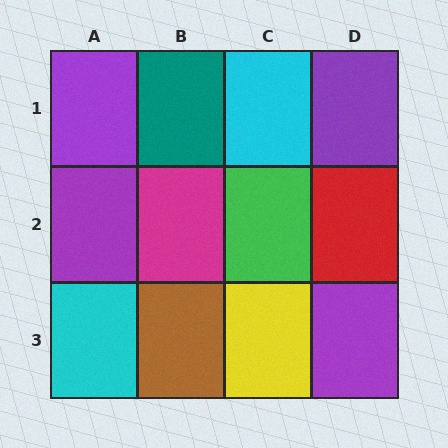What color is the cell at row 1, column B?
Teal.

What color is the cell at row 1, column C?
Cyan.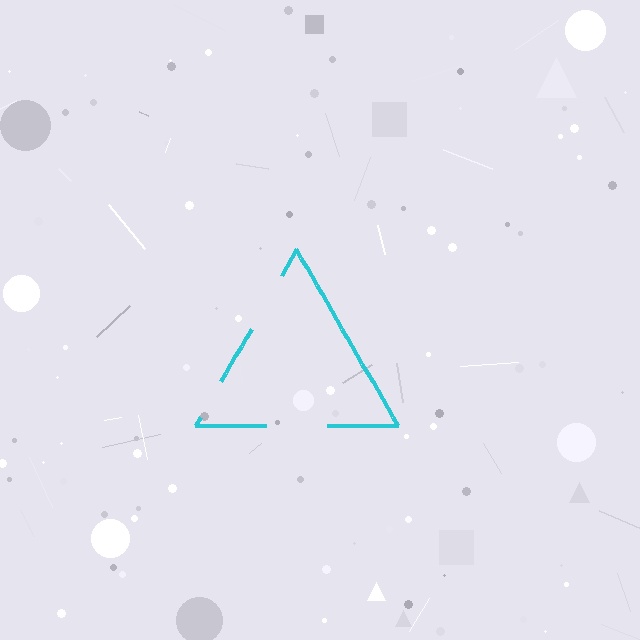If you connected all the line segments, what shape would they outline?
They would outline a triangle.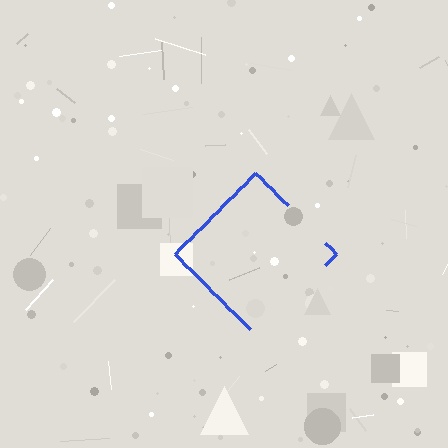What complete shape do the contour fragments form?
The contour fragments form a diamond.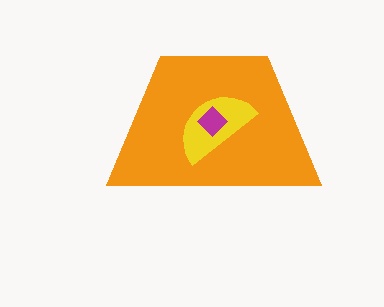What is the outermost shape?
The orange trapezoid.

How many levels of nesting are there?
3.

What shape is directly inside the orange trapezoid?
The yellow semicircle.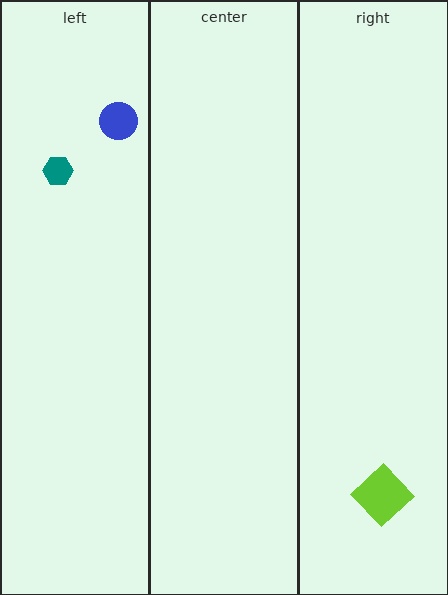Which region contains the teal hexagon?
The left region.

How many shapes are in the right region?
1.